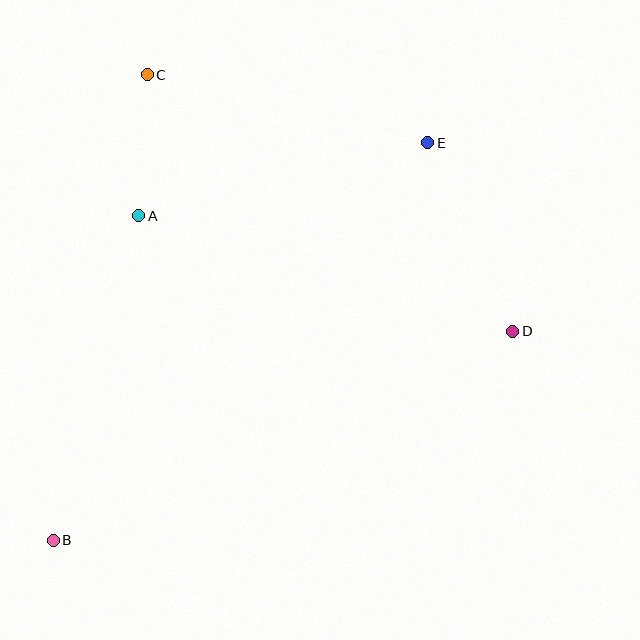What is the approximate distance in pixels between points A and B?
The distance between A and B is approximately 335 pixels.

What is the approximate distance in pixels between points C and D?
The distance between C and D is approximately 447 pixels.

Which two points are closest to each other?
Points A and C are closest to each other.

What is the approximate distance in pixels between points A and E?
The distance between A and E is approximately 298 pixels.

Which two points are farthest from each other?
Points B and E are farthest from each other.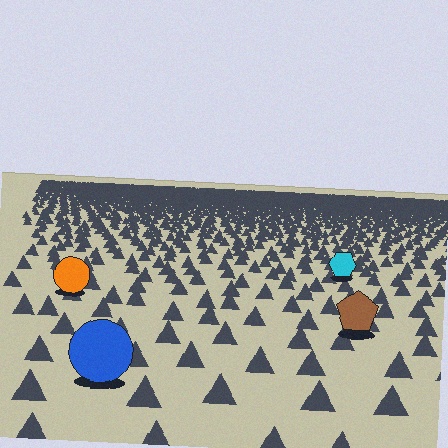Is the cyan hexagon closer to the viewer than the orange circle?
No. The orange circle is closer — you can tell from the texture gradient: the ground texture is coarser near it.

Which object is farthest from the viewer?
The cyan hexagon is farthest from the viewer. It appears smaller and the ground texture around it is denser.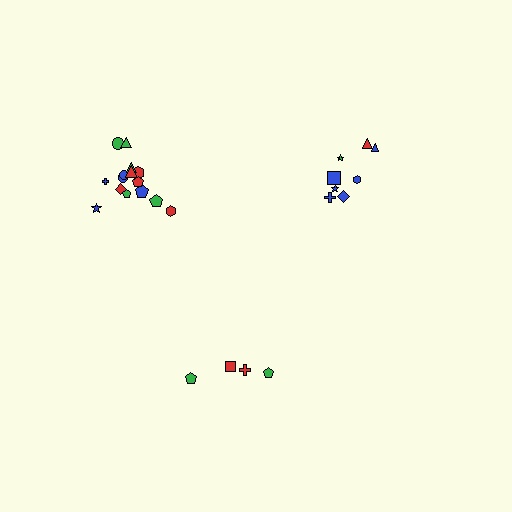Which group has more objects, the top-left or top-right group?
The top-left group.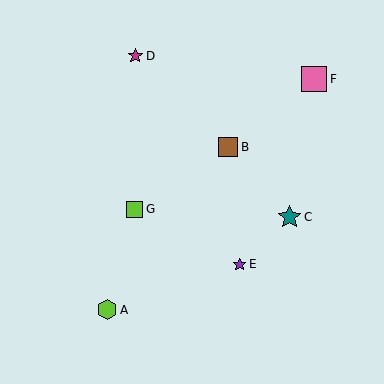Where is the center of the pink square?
The center of the pink square is at (314, 79).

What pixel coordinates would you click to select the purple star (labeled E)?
Click at (240, 264) to select the purple star E.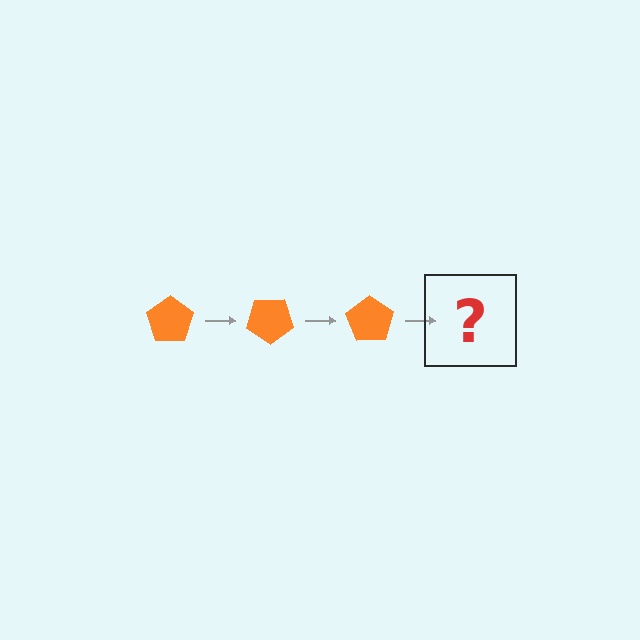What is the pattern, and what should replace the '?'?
The pattern is that the pentagon rotates 35 degrees each step. The '?' should be an orange pentagon rotated 105 degrees.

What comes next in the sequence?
The next element should be an orange pentagon rotated 105 degrees.